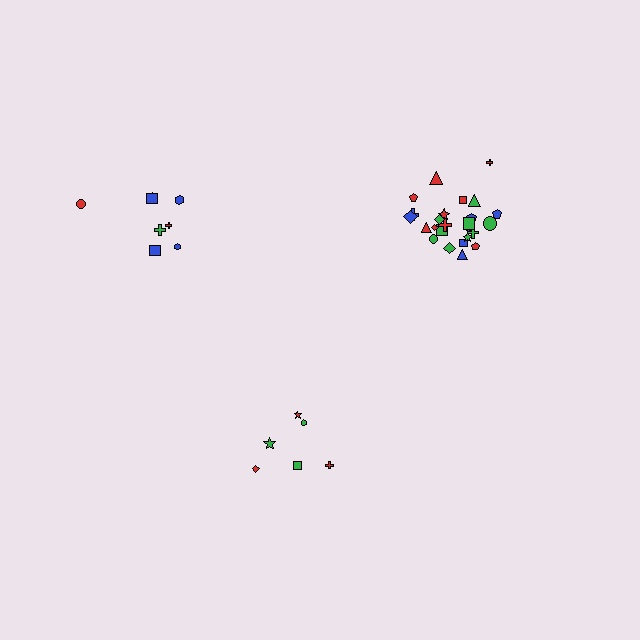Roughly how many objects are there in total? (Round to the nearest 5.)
Roughly 40 objects in total.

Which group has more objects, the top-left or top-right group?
The top-right group.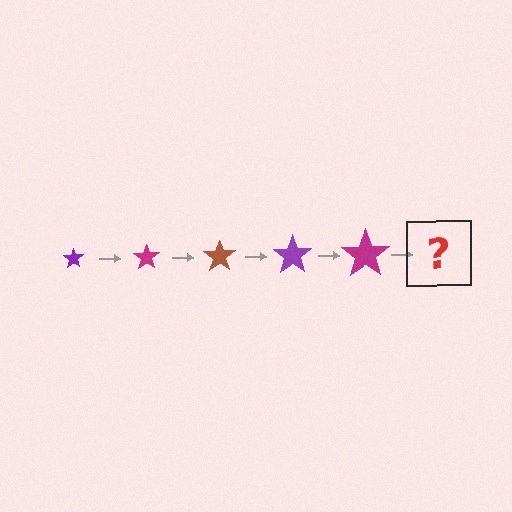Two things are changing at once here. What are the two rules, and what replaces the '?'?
The two rules are that the star grows larger each step and the color cycles through purple, magenta, and brown. The '?' should be a brown star, larger than the previous one.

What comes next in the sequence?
The next element should be a brown star, larger than the previous one.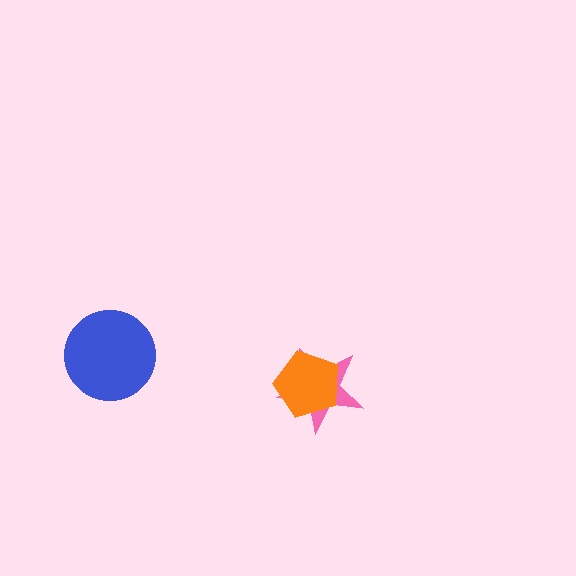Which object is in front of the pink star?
The orange pentagon is in front of the pink star.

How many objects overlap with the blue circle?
0 objects overlap with the blue circle.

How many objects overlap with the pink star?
1 object overlaps with the pink star.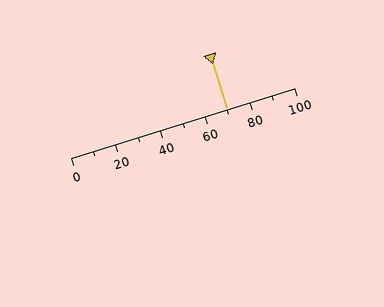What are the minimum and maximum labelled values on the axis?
The axis runs from 0 to 100.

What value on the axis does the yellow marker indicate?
The marker indicates approximately 70.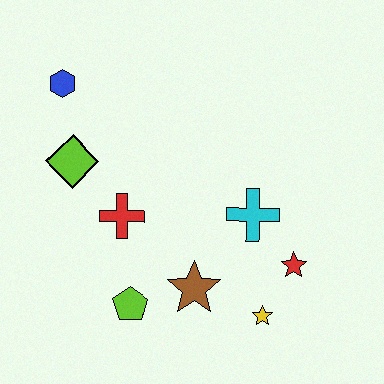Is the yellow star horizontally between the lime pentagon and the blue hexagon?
No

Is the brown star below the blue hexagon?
Yes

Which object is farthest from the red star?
The blue hexagon is farthest from the red star.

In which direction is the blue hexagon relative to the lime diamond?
The blue hexagon is above the lime diamond.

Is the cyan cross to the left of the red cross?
No